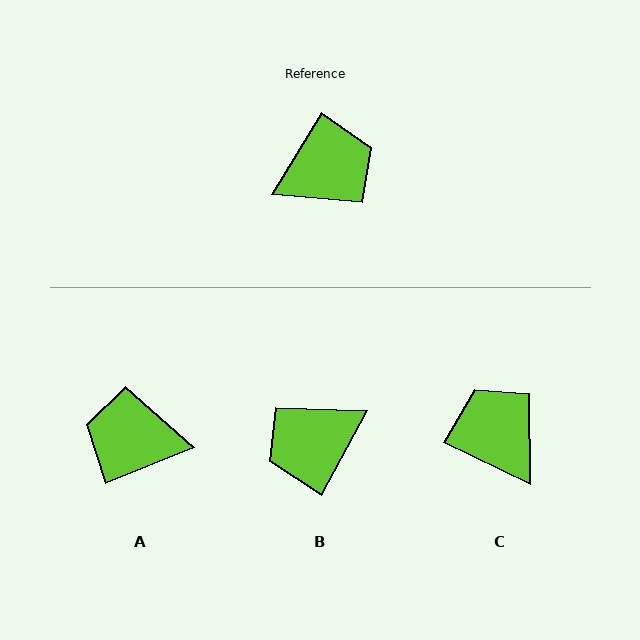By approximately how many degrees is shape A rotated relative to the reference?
Approximately 143 degrees counter-clockwise.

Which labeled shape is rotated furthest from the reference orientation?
B, about 177 degrees away.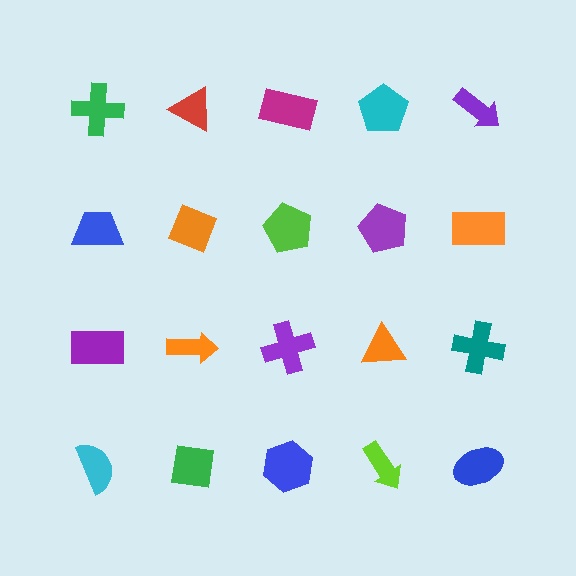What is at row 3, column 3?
A purple cross.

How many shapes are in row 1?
5 shapes.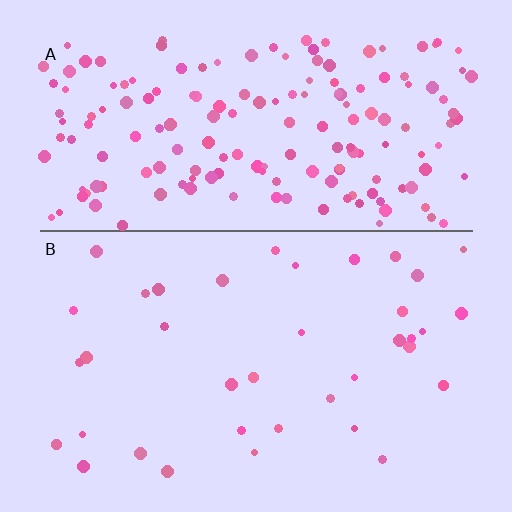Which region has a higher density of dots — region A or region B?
A (the top).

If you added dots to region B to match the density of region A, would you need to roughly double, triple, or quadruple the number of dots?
Approximately quadruple.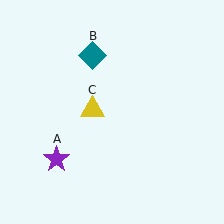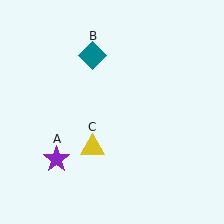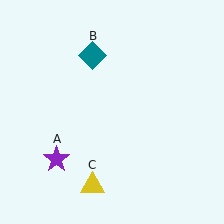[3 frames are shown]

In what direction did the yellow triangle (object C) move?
The yellow triangle (object C) moved down.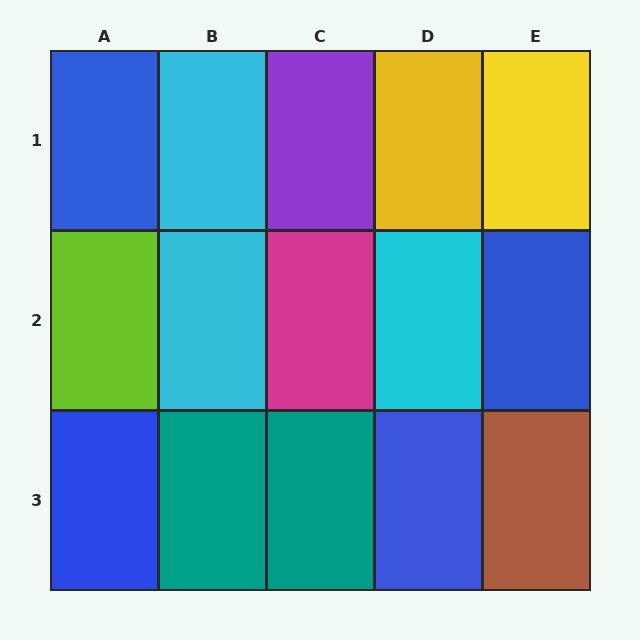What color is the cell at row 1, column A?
Blue.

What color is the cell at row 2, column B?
Cyan.